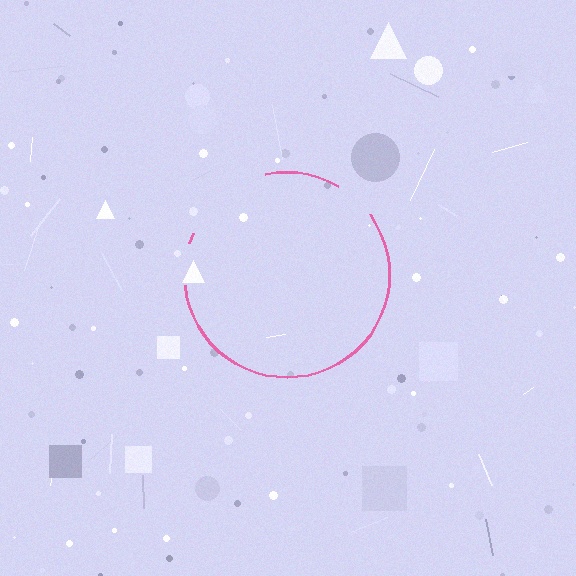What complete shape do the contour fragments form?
The contour fragments form a circle.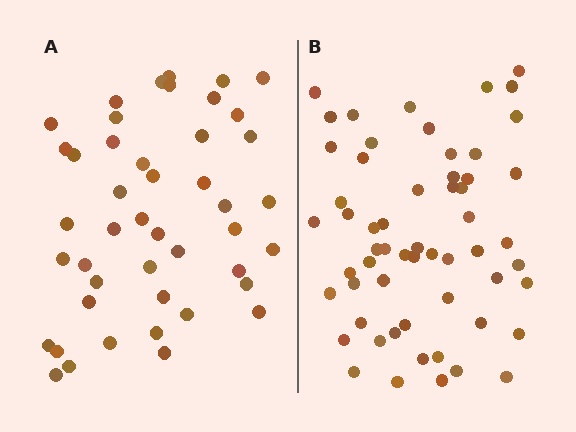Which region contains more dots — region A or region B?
Region B (the right region) has more dots.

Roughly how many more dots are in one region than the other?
Region B has approximately 15 more dots than region A.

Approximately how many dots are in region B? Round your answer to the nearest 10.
About 60 dots. (The exact count is 58, which rounds to 60.)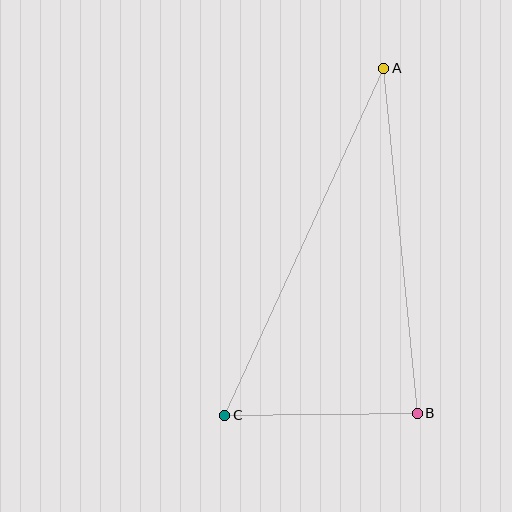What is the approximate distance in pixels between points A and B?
The distance between A and B is approximately 347 pixels.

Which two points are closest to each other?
Points B and C are closest to each other.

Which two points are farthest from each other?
Points A and C are farthest from each other.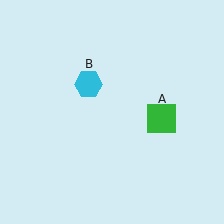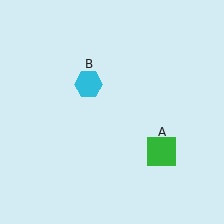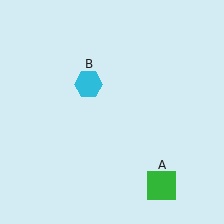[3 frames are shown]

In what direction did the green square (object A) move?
The green square (object A) moved down.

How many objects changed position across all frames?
1 object changed position: green square (object A).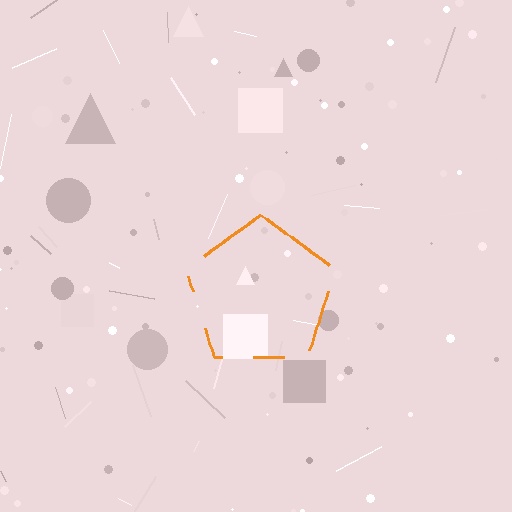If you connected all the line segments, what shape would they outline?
They would outline a pentagon.